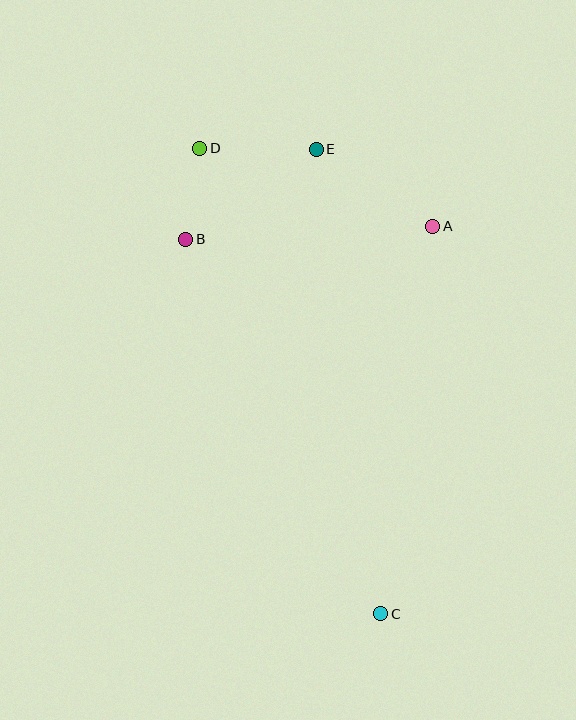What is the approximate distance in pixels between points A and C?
The distance between A and C is approximately 391 pixels.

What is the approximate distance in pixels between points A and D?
The distance between A and D is approximately 246 pixels.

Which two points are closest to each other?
Points B and D are closest to each other.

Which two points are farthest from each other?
Points C and D are farthest from each other.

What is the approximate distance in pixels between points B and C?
The distance between B and C is approximately 423 pixels.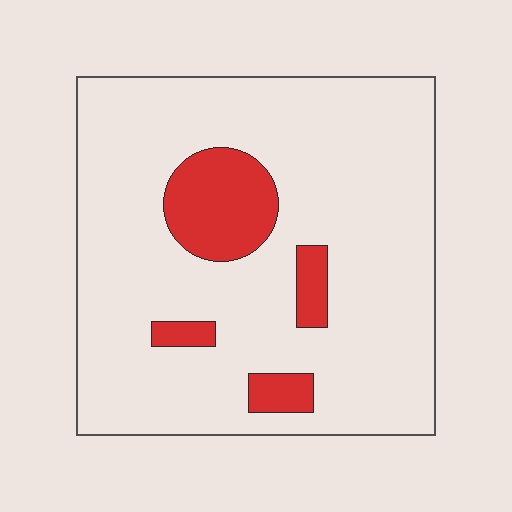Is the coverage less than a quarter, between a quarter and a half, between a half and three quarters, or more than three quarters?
Less than a quarter.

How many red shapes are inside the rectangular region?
4.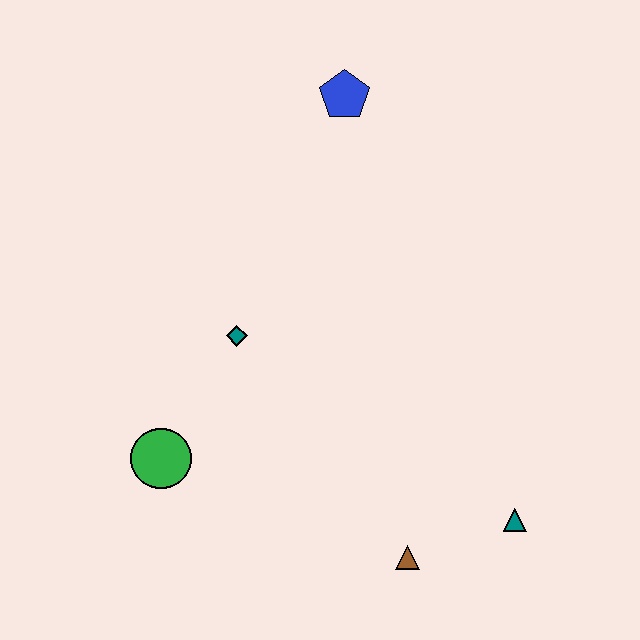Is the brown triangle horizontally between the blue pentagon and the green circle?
No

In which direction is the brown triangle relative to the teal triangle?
The brown triangle is to the left of the teal triangle.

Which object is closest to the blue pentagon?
The teal diamond is closest to the blue pentagon.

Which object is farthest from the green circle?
The blue pentagon is farthest from the green circle.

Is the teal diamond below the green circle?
No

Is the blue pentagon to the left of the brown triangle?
Yes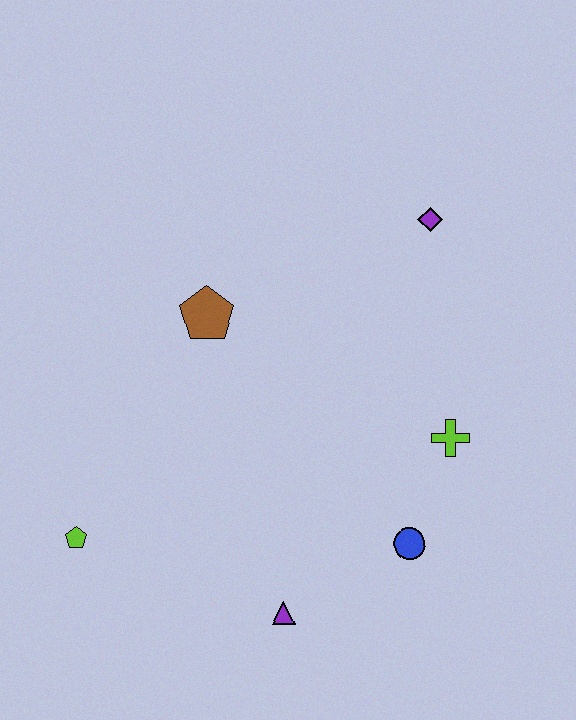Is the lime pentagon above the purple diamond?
No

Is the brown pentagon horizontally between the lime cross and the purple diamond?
No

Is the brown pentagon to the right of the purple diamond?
No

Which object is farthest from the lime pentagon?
The purple diamond is farthest from the lime pentagon.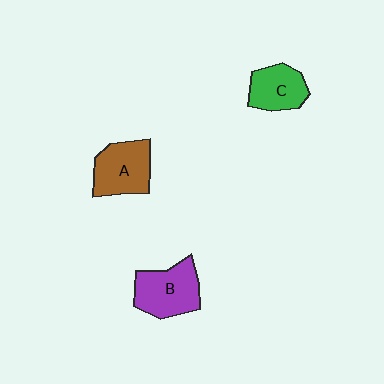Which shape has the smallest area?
Shape C (green).